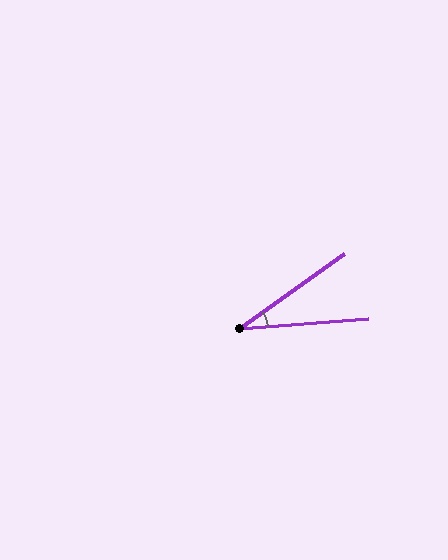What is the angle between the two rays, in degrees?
Approximately 31 degrees.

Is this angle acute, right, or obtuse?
It is acute.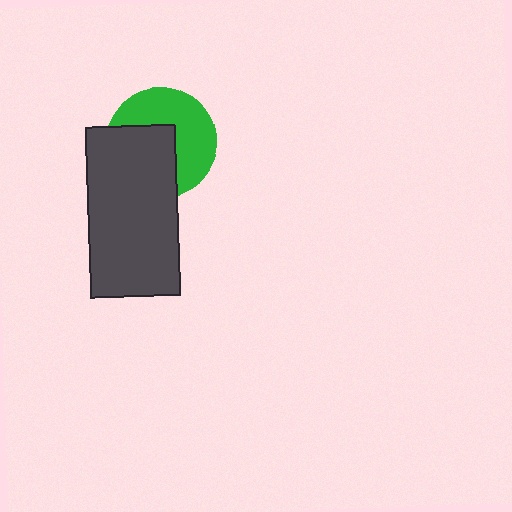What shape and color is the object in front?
The object in front is a dark gray rectangle.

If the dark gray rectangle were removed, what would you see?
You would see the complete green circle.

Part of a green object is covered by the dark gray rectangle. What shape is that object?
It is a circle.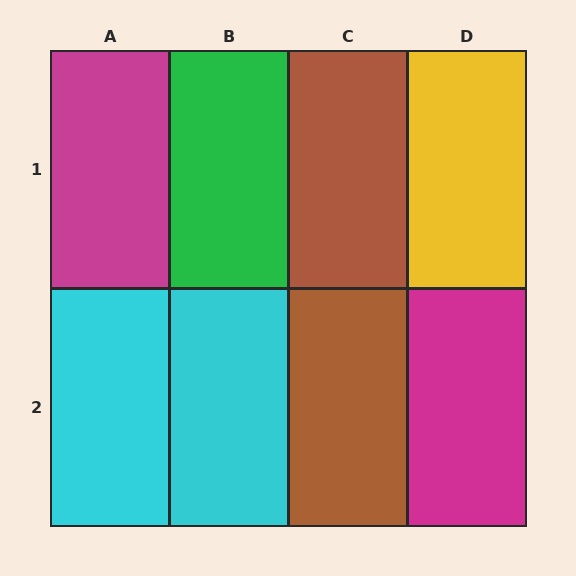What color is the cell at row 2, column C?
Brown.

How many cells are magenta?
2 cells are magenta.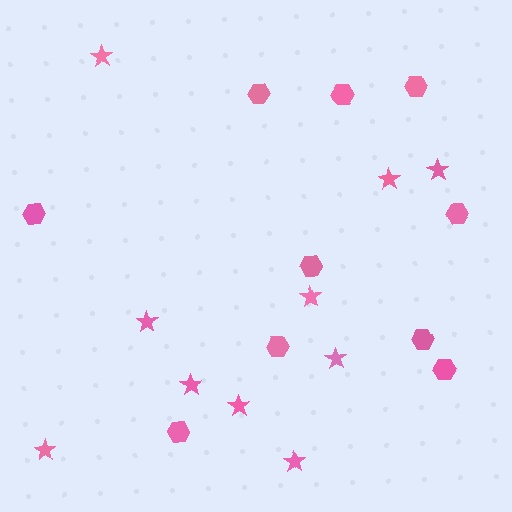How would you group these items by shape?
There are 2 groups: one group of hexagons (10) and one group of stars (10).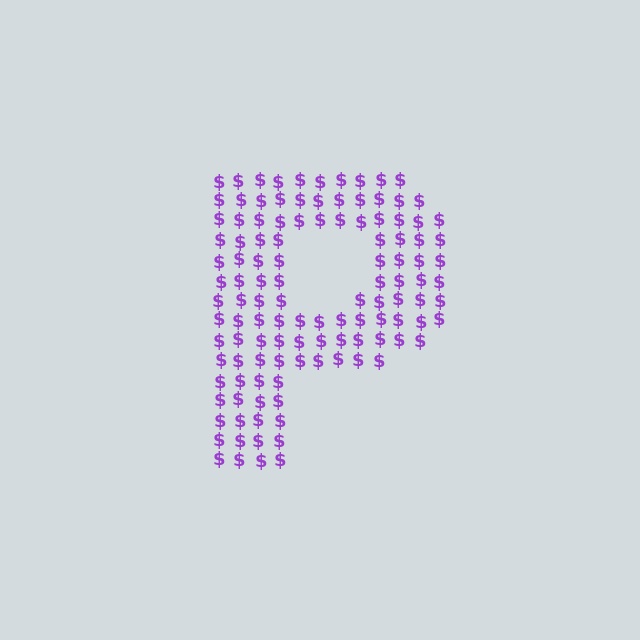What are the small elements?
The small elements are dollar signs.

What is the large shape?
The large shape is the letter P.